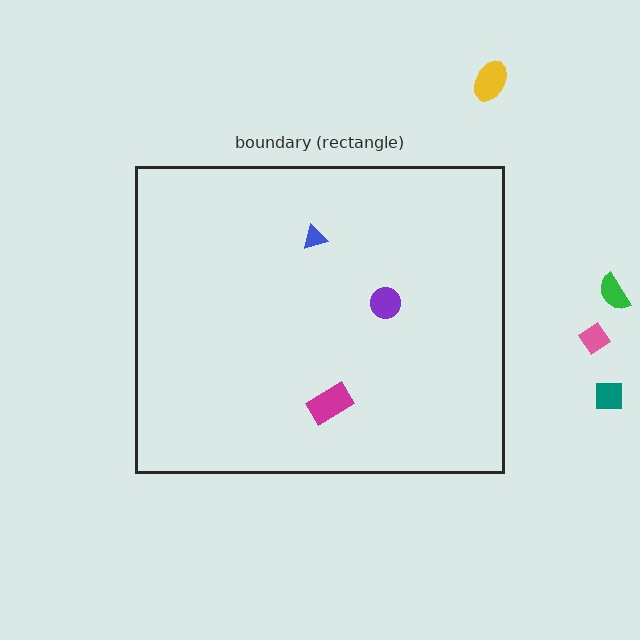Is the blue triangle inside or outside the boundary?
Inside.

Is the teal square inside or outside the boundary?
Outside.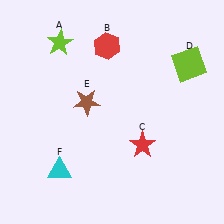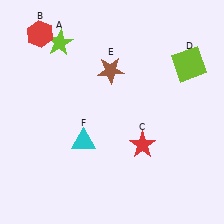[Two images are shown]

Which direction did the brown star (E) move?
The brown star (E) moved up.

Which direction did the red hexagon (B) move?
The red hexagon (B) moved left.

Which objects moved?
The objects that moved are: the red hexagon (B), the brown star (E), the cyan triangle (F).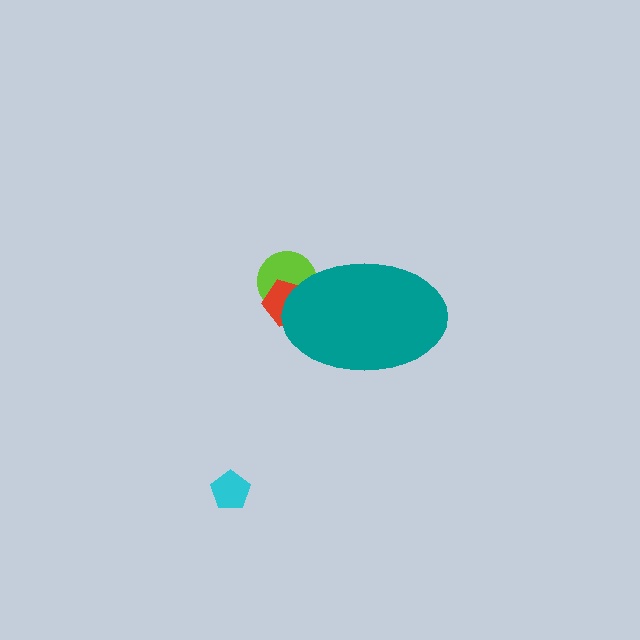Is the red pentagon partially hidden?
Yes, the red pentagon is partially hidden behind the teal ellipse.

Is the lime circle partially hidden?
Yes, the lime circle is partially hidden behind the teal ellipse.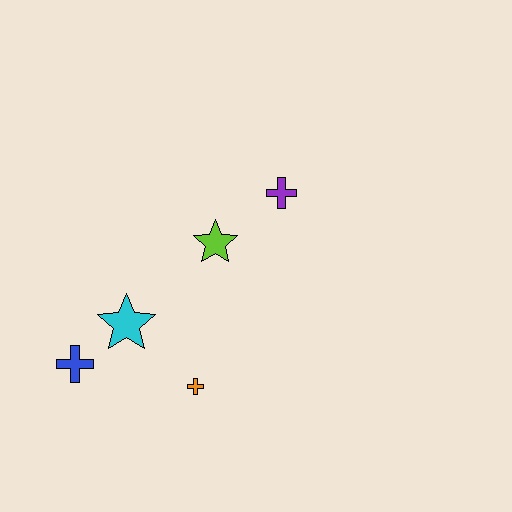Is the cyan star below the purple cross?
Yes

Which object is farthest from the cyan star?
The purple cross is farthest from the cyan star.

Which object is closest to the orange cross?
The cyan star is closest to the orange cross.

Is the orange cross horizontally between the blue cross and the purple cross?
Yes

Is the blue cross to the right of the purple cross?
No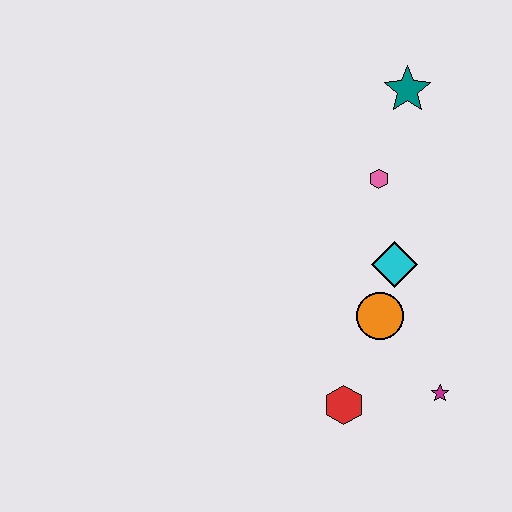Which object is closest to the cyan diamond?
The orange circle is closest to the cyan diamond.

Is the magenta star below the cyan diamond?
Yes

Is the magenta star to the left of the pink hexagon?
No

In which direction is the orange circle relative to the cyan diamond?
The orange circle is below the cyan diamond.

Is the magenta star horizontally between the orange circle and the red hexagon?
No